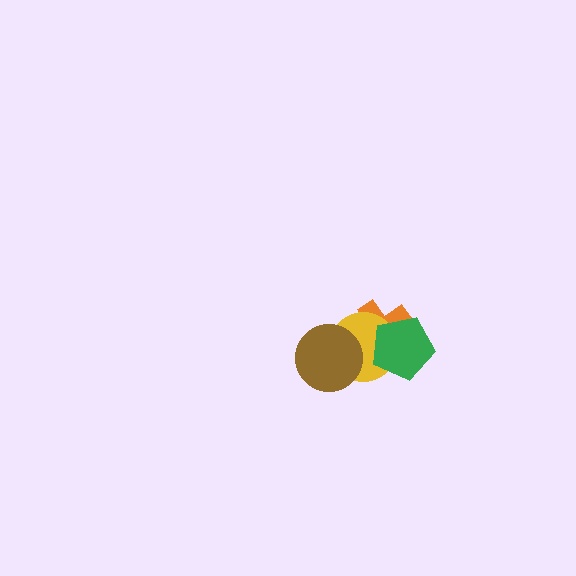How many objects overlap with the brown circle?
1 object overlaps with the brown circle.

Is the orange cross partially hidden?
Yes, it is partially covered by another shape.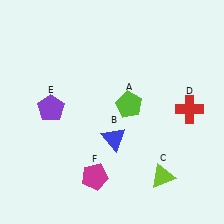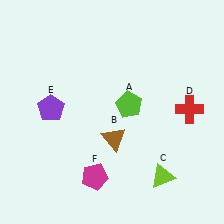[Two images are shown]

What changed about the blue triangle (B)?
In Image 1, B is blue. In Image 2, it changed to brown.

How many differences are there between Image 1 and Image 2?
There is 1 difference between the two images.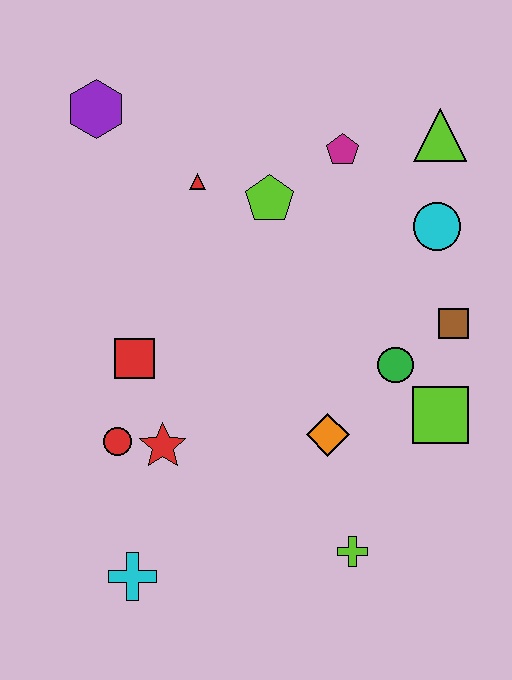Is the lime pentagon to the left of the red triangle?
No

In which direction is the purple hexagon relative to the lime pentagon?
The purple hexagon is to the left of the lime pentagon.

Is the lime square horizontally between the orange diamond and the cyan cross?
No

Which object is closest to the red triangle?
The lime pentagon is closest to the red triangle.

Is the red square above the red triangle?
No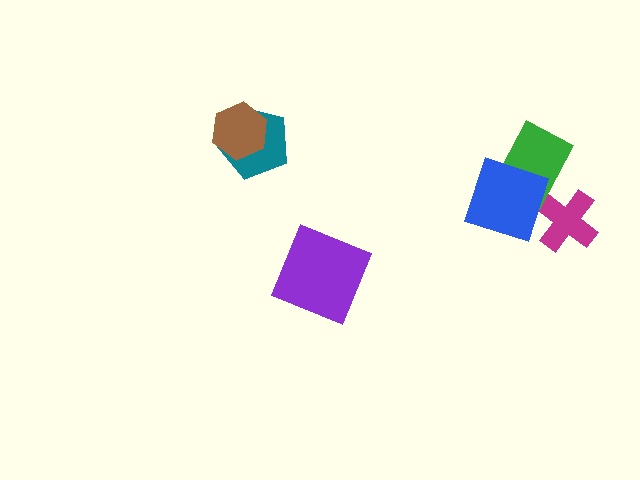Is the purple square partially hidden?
No, no other shape covers it.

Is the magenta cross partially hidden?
Yes, it is partially covered by another shape.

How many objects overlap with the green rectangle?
2 objects overlap with the green rectangle.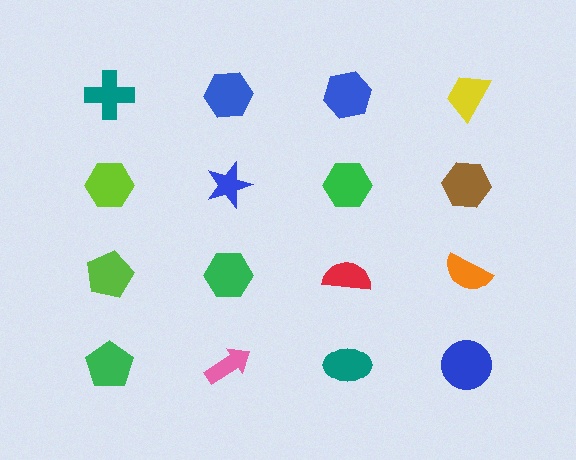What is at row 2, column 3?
A green hexagon.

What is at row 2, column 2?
A blue star.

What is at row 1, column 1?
A teal cross.